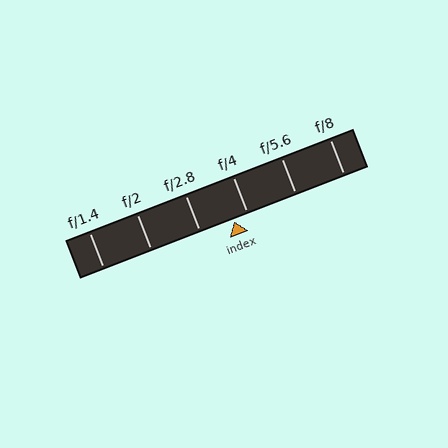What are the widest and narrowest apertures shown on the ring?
The widest aperture shown is f/1.4 and the narrowest is f/8.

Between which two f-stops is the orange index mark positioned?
The index mark is between f/2.8 and f/4.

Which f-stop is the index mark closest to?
The index mark is closest to f/4.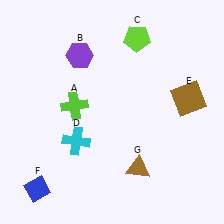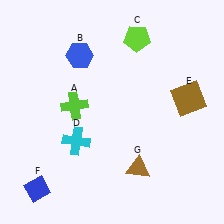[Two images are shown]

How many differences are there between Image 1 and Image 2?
There is 1 difference between the two images.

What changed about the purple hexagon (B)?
In Image 1, B is purple. In Image 2, it changed to blue.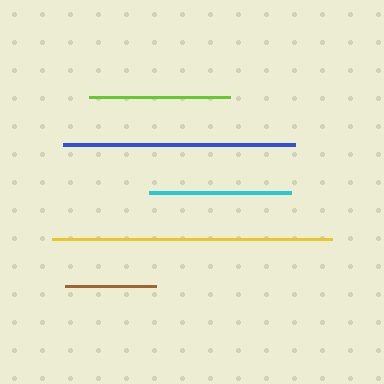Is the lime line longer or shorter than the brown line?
The lime line is longer than the brown line.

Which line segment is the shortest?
The brown line is the shortest at approximately 91 pixels.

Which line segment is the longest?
The yellow line is the longest at approximately 280 pixels.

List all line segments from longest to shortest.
From longest to shortest: yellow, blue, cyan, lime, brown.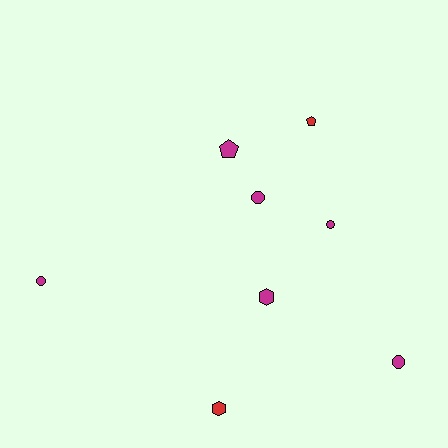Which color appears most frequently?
Magenta, with 6 objects.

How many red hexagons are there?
There is 1 red hexagon.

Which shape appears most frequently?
Circle, with 4 objects.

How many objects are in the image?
There are 8 objects.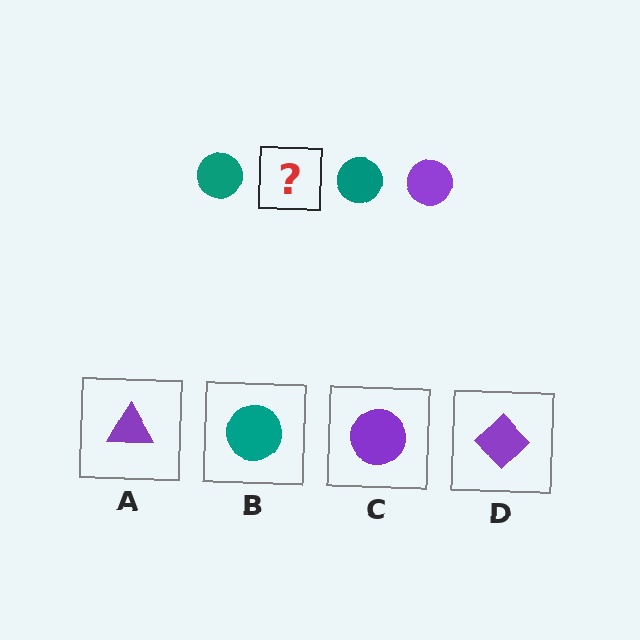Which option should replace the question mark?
Option C.